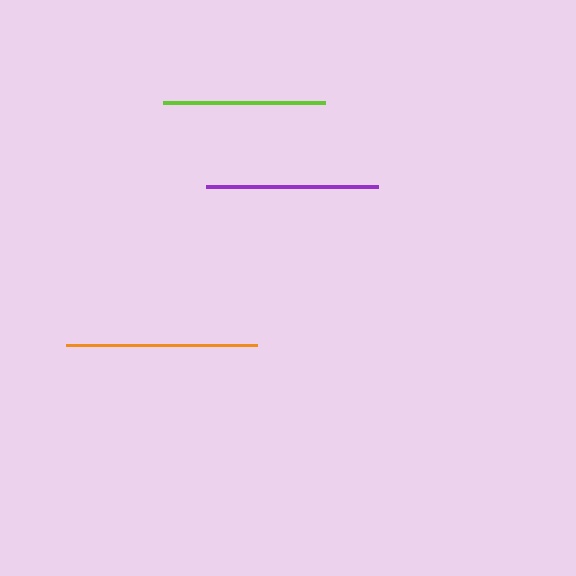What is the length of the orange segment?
The orange segment is approximately 191 pixels long.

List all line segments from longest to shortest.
From longest to shortest: orange, purple, lime.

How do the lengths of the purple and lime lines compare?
The purple and lime lines are approximately the same length.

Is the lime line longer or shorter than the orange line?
The orange line is longer than the lime line.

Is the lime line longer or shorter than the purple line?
The purple line is longer than the lime line.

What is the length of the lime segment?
The lime segment is approximately 162 pixels long.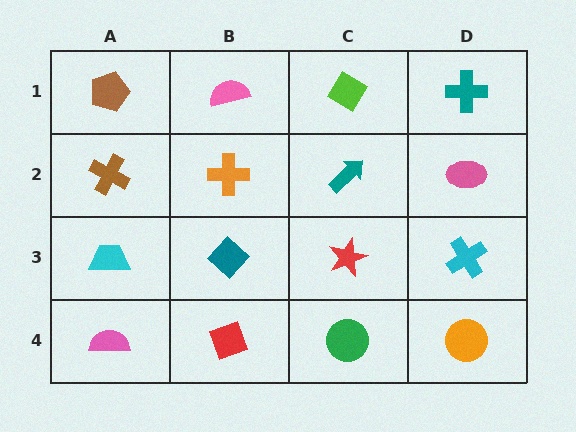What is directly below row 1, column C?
A teal arrow.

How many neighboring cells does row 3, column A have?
3.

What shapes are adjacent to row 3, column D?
A pink ellipse (row 2, column D), an orange circle (row 4, column D), a red star (row 3, column C).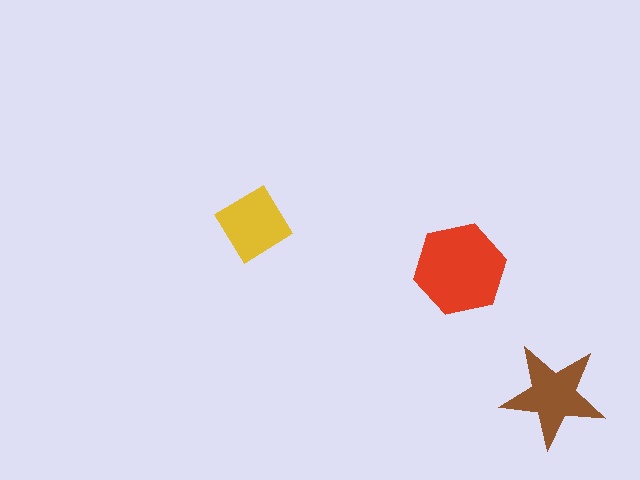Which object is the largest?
The red hexagon.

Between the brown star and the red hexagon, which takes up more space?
The red hexagon.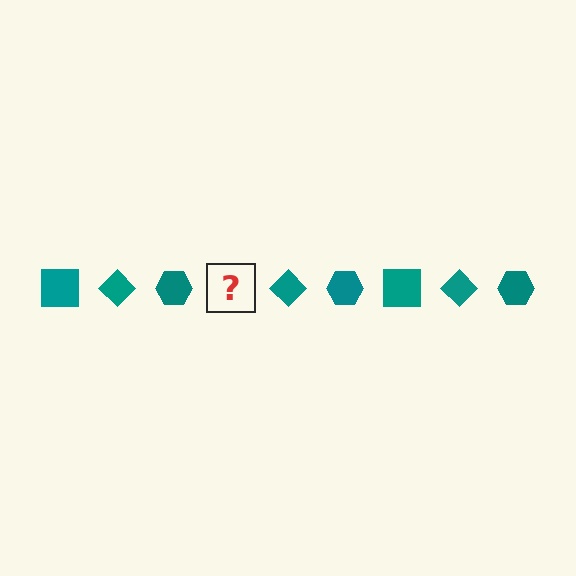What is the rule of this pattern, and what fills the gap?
The rule is that the pattern cycles through square, diamond, hexagon shapes in teal. The gap should be filled with a teal square.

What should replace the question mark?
The question mark should be replaced with a teal square.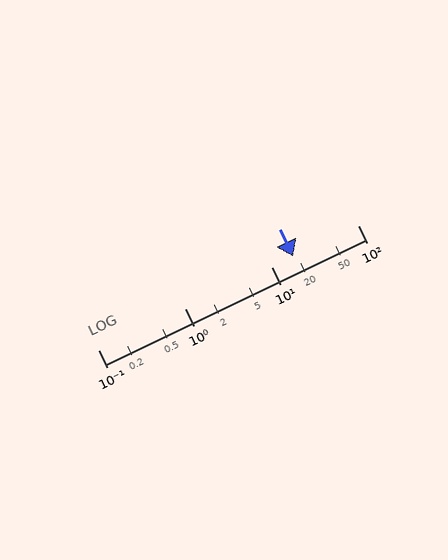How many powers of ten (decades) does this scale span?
The scale spans 3 decades, from 0.1 to 100.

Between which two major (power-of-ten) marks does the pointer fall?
The pointer is between 10 and 100.